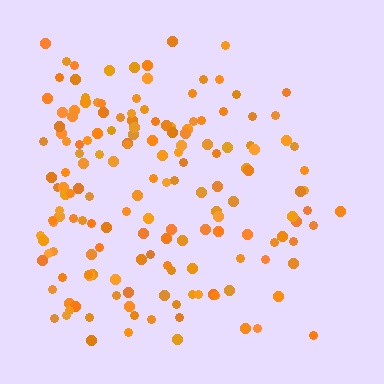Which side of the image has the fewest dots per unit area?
The right.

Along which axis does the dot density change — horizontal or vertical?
Horizontal.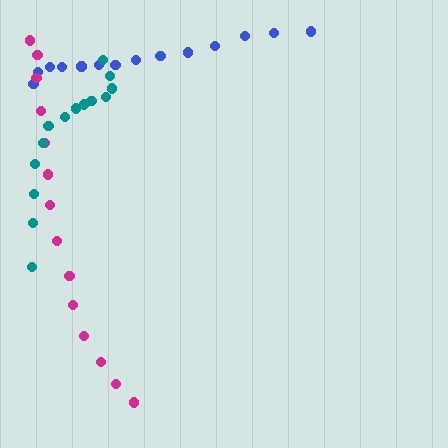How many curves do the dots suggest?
There are 3 distinct paths.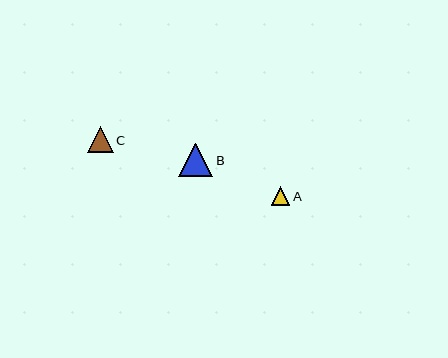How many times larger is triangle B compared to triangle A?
Triangle B is approximately 1.8 times the size of triangle A.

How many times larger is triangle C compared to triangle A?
Triangle C is approximately 1.4 times the size of triangle A.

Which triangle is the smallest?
Triangle A is the smallest with a size of approximately 18 pixels.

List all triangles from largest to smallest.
From largest to smallest: B, C, A.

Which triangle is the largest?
Triangle B is the largest with a size of approximately 34 pixels.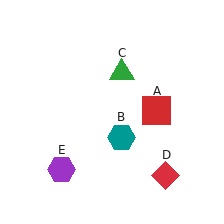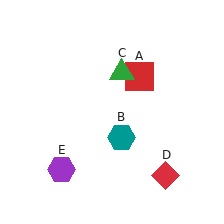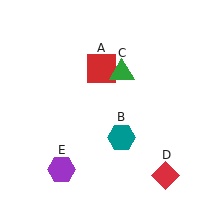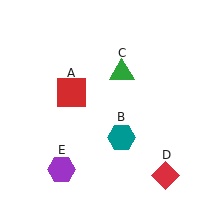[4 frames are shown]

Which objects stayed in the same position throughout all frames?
Teal hexagon (object B) and green triangle (object C) and red diamond (object D) and purple hexagon (object E) remained stationary.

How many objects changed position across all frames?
1 object changed position: red square (object A).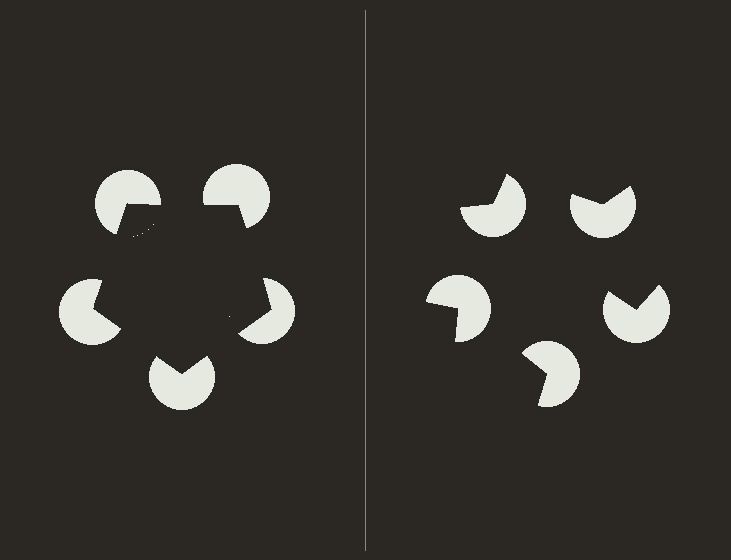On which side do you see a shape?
An illusory pentagon appears on the left side. On the right side the wedge cuts are rotated, so no coherent shape forms.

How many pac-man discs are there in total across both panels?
10 — 5 on each side.